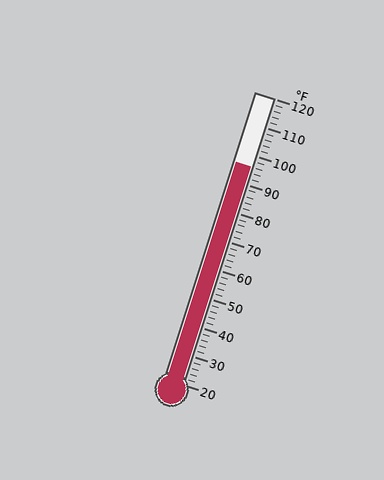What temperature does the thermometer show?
The thermometer shows approximately 96°F.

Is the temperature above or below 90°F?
The temperature is above 90°F.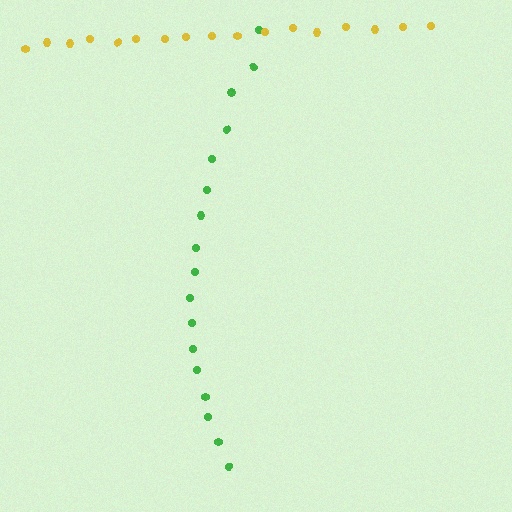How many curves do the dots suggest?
There are 2 distinct paths.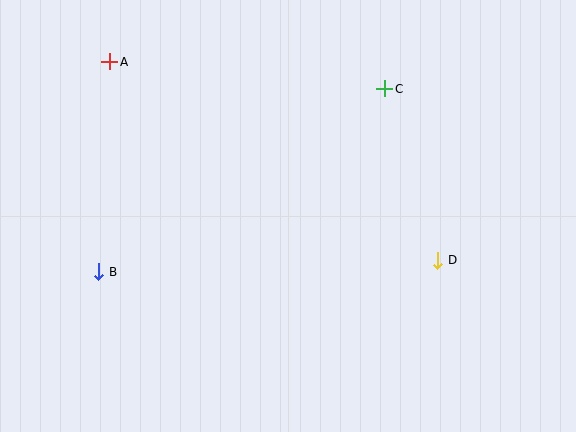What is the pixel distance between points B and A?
The distance between B and A is 210 pixels.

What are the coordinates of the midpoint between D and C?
The midpoint between D and C is at (411, 175).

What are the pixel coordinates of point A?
Point A is at (110, 62).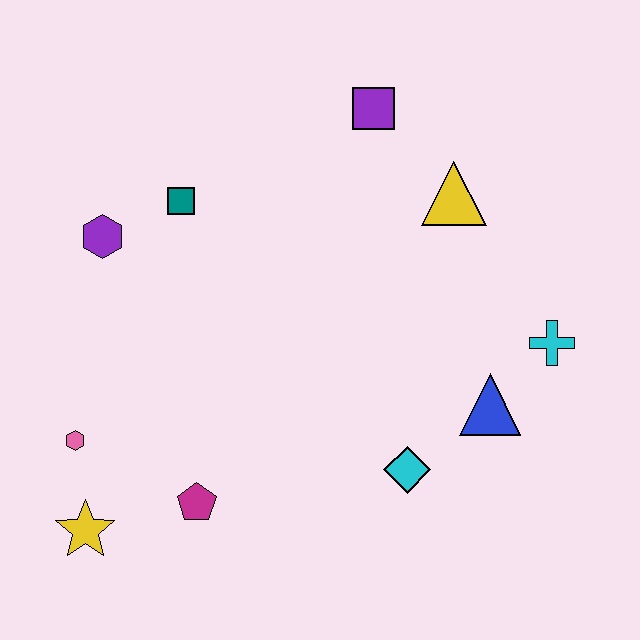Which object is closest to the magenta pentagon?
The yellow star is closest to the magenta pentagon.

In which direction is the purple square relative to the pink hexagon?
The purple square is above the pink hexagon.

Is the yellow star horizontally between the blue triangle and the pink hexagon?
Yes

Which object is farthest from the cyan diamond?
The purple hexagon is farthest from the cyan diamond.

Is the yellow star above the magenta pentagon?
No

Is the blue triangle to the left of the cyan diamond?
No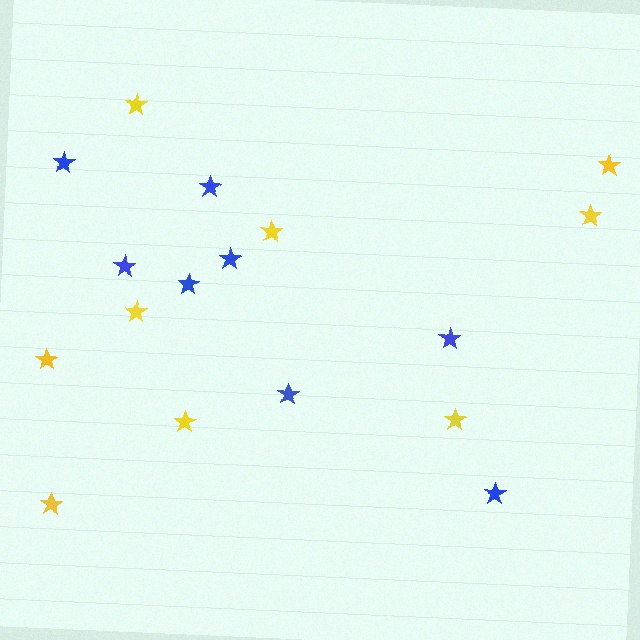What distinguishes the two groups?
There are 2 groups: one group of blue stars (8) and one group of yellow stars (9).